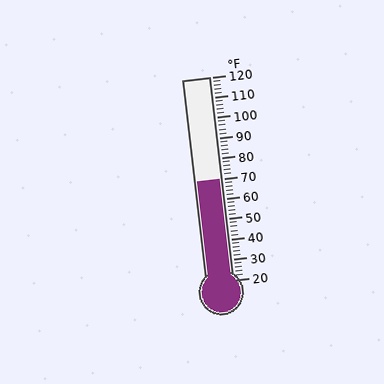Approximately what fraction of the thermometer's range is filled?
The thermometer is filled to approximately 50% of its range.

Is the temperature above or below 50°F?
The temperature is above 50°F.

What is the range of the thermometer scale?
The thermometer scale ranges from 20°F to 120°F.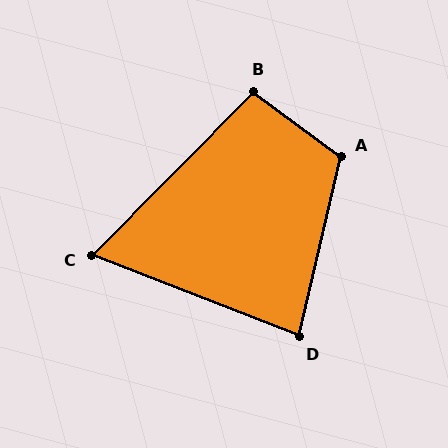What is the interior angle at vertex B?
Approximately 98 degrees (obtuse).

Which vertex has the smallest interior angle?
C, at approximately 67 degrees.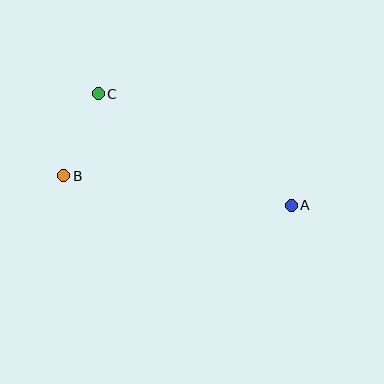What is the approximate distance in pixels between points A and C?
The distance between A and C is approximately 223 pixels.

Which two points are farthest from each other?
Points A and B are farthest from each other.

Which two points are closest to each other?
Points B and C are closest to each other.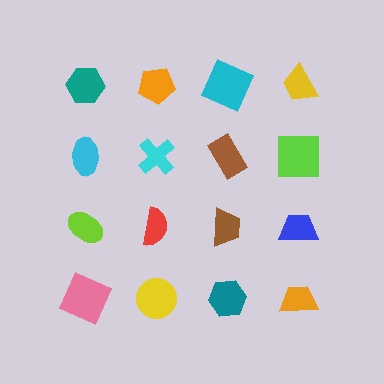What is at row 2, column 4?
A lime square.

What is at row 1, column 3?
A cyan square.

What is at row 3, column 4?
A blue trapezoid.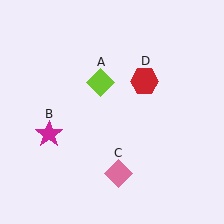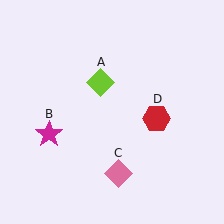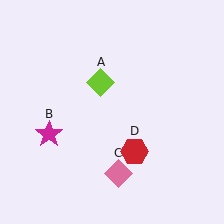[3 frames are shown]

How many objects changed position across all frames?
1 object changed position: red hexagon (object D).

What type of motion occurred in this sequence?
The red hexagon (object D) rotated clockwise around the center of the scene.